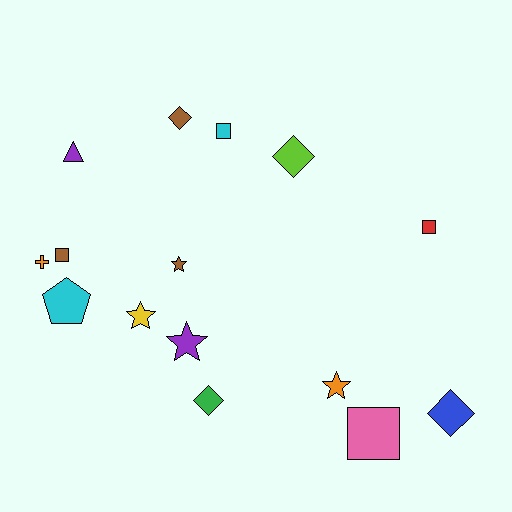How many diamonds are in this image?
There are 4 diamonds.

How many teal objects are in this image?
There are no teal objects.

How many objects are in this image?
There are 15 objects.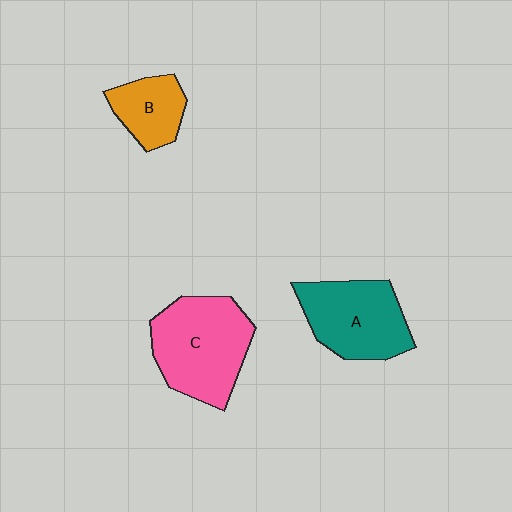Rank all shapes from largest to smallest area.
From largest to smallest: C (pink), A (teal), B (orange).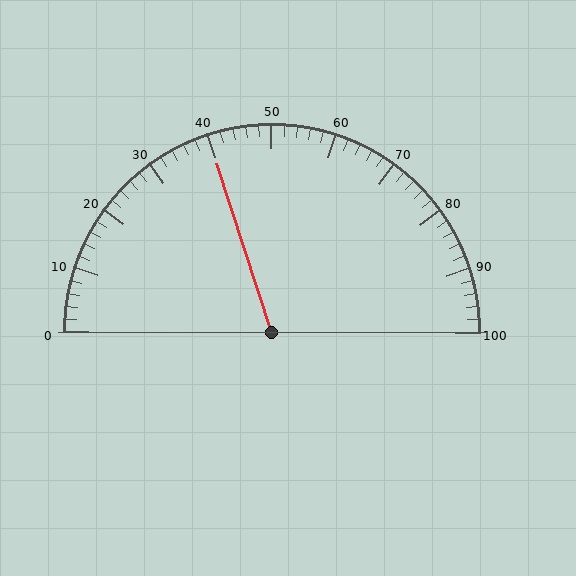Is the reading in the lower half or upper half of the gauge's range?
The reading is in the lower half of the range (0 to 100).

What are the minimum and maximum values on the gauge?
The gauge ranges from 0 to 100.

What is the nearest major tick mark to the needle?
The nearest major tick mark is 40.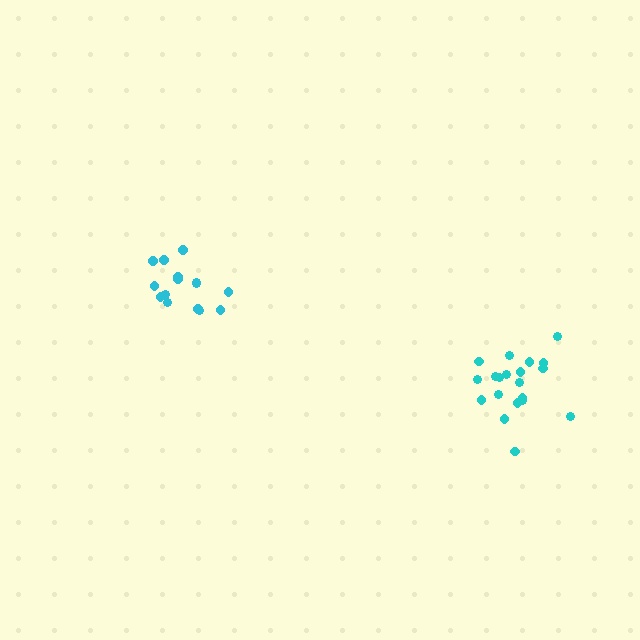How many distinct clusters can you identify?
There are 2 distinct clusters.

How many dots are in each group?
Group 1: 20 dots, Group 2: 15 dots (35 total).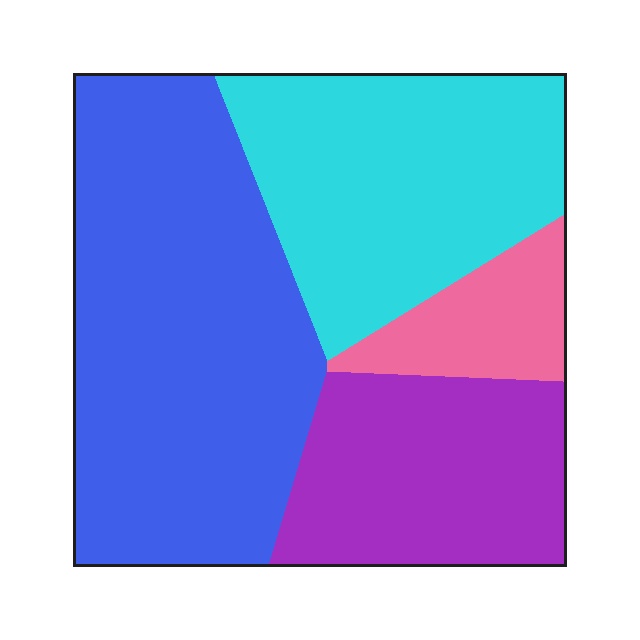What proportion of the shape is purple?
Purple takes up about one fifth (1/5) of the shape.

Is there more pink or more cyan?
Cyan.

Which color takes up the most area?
Blue, at roughly 40%.